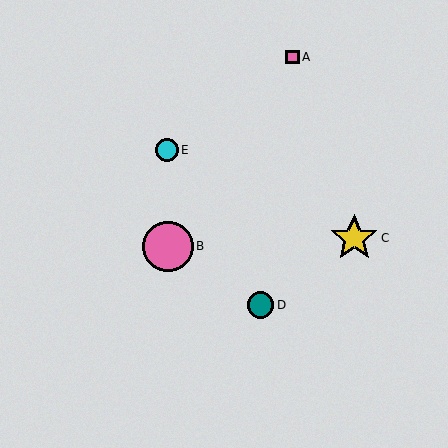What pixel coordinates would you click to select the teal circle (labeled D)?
Click at (260, 305) to select the teal circle D.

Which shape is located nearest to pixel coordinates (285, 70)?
The pink square (labeled A) at (292, 57) is nearest to that location.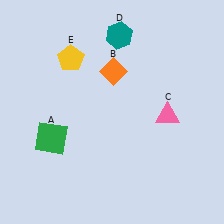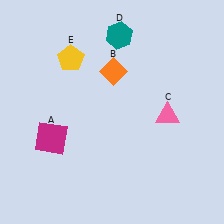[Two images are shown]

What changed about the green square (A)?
In Image 1, A is green. In Image 2, it changed to magenta.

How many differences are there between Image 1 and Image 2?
There is 1 difference between the two images.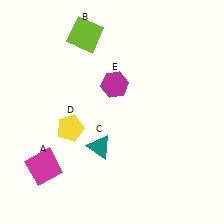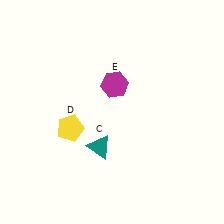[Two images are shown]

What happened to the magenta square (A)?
The magenta square (A) was removed in Image 2. It was in the bottom-left area of Image 1.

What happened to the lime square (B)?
The lime square (B) was removed in Image 2. It was in the top-left area of Image 1.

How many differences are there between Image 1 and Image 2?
There are 2 differences between the two images.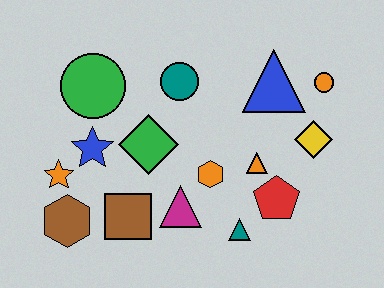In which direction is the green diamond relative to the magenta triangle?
The green diamond is above the magenta triangle.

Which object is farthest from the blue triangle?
The brown hexagon is farthest from the blue triangle.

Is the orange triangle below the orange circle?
Yes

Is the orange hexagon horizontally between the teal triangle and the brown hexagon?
Yes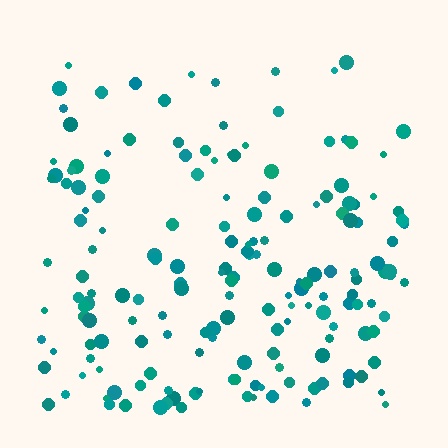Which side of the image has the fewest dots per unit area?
The top.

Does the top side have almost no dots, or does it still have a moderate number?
Still a moderate number, just noticeably fewer than the bottom.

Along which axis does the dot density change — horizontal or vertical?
Vertical.